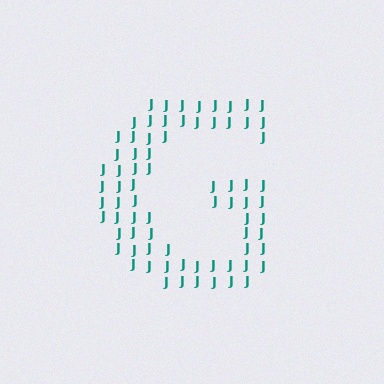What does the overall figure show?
The overall figure shows the letter G.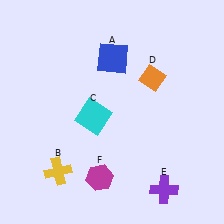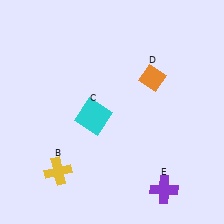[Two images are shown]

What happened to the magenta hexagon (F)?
The magenta hexagon (F) was removed in Image 2. It was in the bottom-left area of Image 1.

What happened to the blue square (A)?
The blue square (A) was removed in Image 2. It was in the top-right area of Image 1.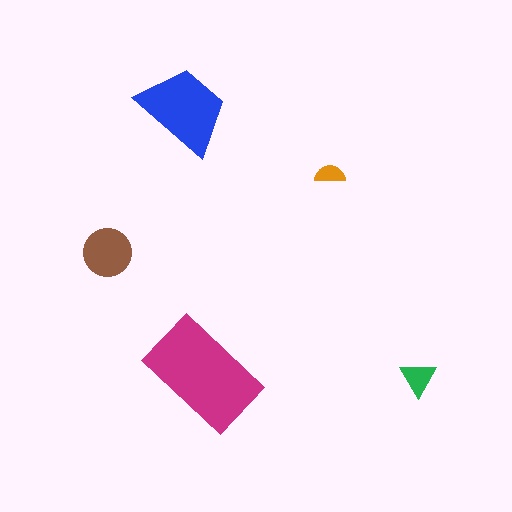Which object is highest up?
The blue trapezoid is topmost.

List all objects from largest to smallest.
The magenta rectangle, the blue trapezoid, the brown circle, the green triangle, the orange semicircle.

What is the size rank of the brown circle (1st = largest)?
3rd.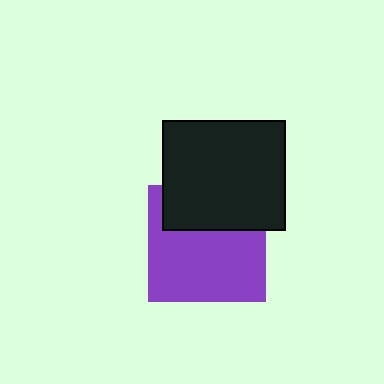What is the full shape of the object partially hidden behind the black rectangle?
The partially hidden object is a purple square.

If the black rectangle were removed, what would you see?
You would see the complete purple square.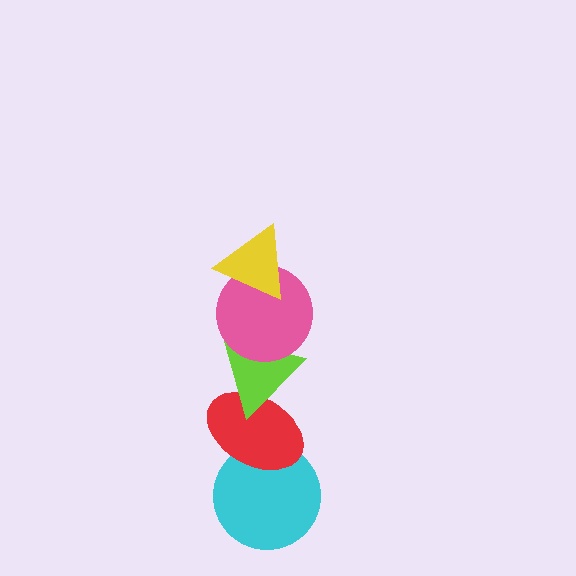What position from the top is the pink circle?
The pink circle is 2nd from the top.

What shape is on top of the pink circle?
The yellow triangle is on top of the pink circle.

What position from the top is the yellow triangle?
The yellow triangle is 1st from the top.